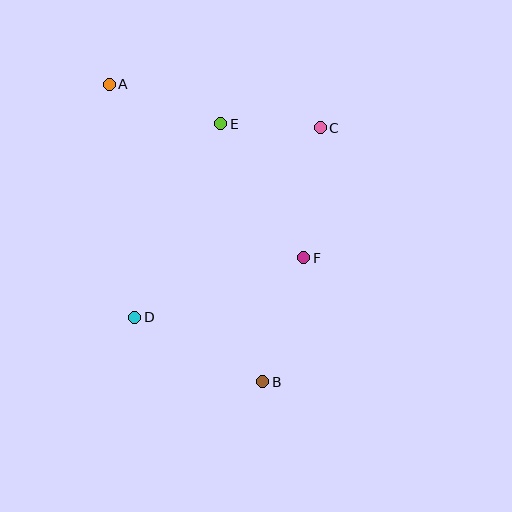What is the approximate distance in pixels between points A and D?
The distance between A and D is approximately 234 pixels.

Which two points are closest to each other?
Points C and E are closest to each other.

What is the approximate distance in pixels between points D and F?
The distance between D and F is approximately 179 pixels.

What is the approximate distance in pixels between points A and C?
The distance between A and C is approximately 216 pixels.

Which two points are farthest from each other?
Points A and B are farthest from each other.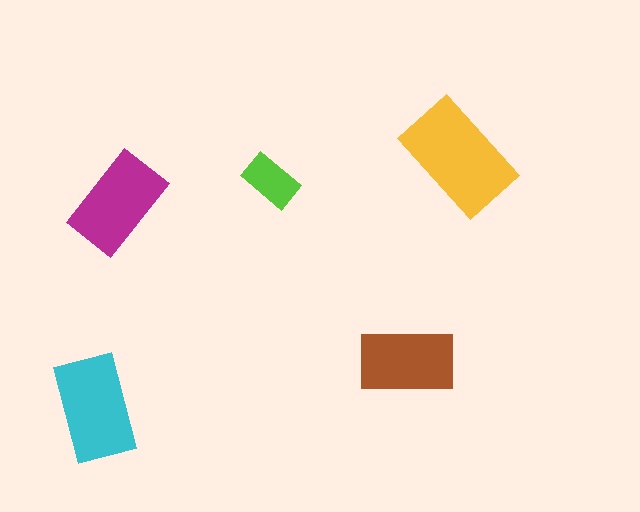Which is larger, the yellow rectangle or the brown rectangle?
The yellow one.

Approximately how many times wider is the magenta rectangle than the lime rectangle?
About 2 times wider.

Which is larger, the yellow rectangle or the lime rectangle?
The yellow one.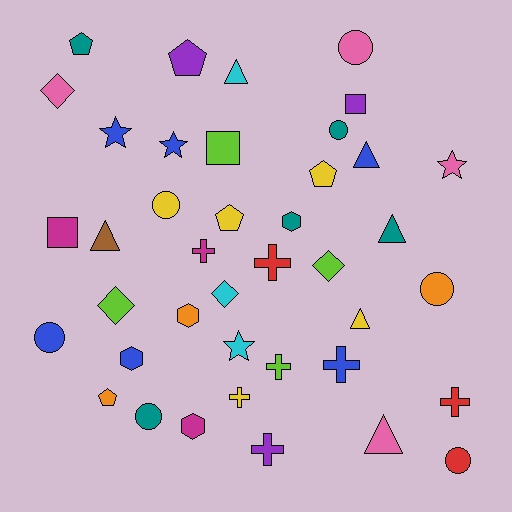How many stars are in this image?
There are 4 stars.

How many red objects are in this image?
There are 3 red objects.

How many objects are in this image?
There are 40 objects.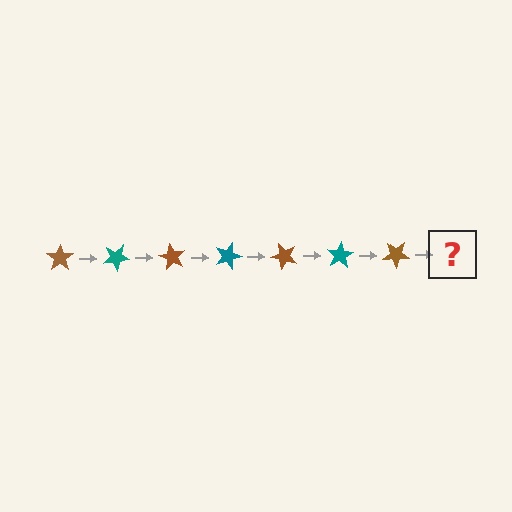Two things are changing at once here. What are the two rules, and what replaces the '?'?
The two rules are that it rotates 30 degrees each step and the color cycles through brown and teal. The '?' should be a teal star, rotated 210 degrees from the start.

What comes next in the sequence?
The next element should be a teal star, rotated 210 degrees from the start.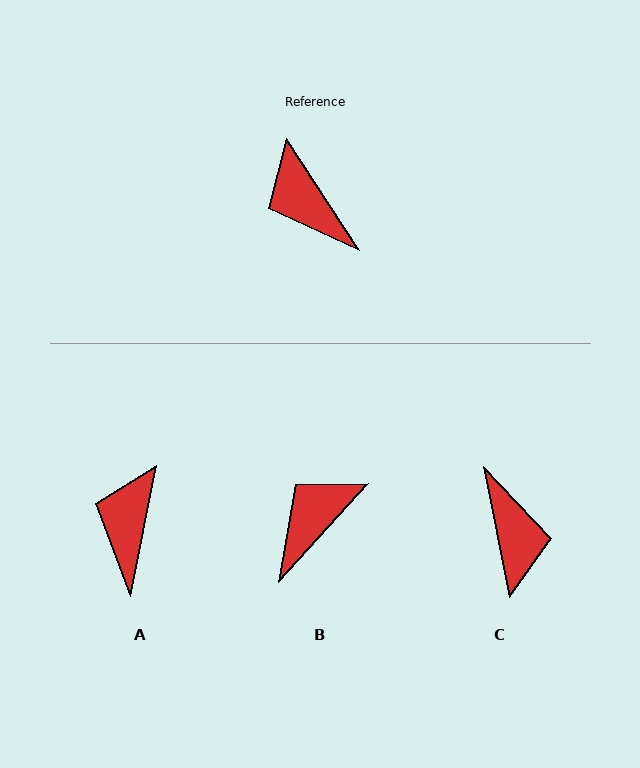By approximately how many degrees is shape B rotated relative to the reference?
Approximately 75 degrees clockwise.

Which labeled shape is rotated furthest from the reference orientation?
C, about 158 degrees away.